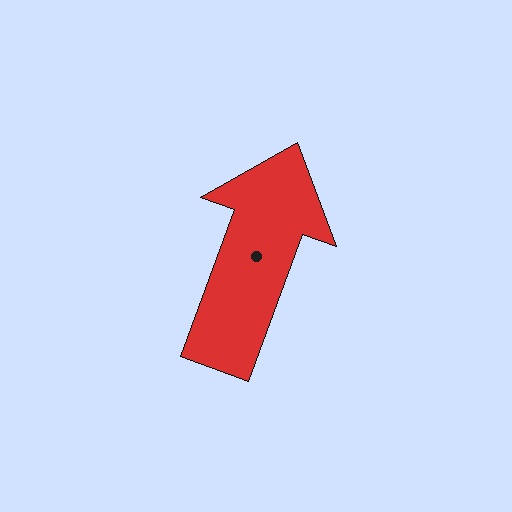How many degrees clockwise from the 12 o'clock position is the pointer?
Approximately 20 degrees.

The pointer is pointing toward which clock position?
Roughly 1 o'clock.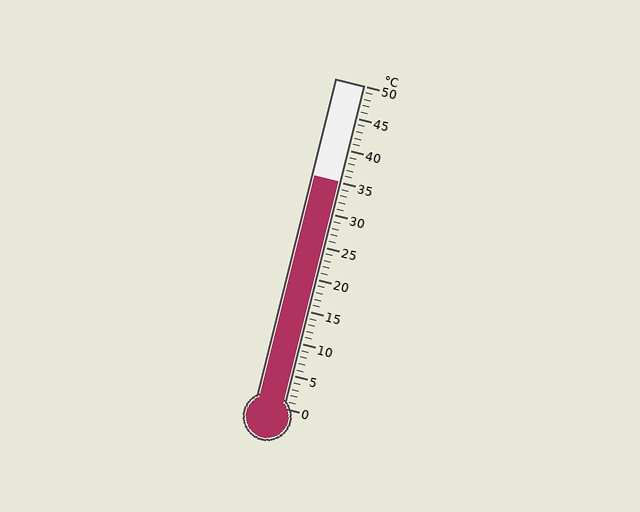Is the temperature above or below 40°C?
The temperature is below 40°C.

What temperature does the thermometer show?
The thermometer shows approximately 35°C.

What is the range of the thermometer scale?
The thermometer scale ranges from 0°C to 50°C.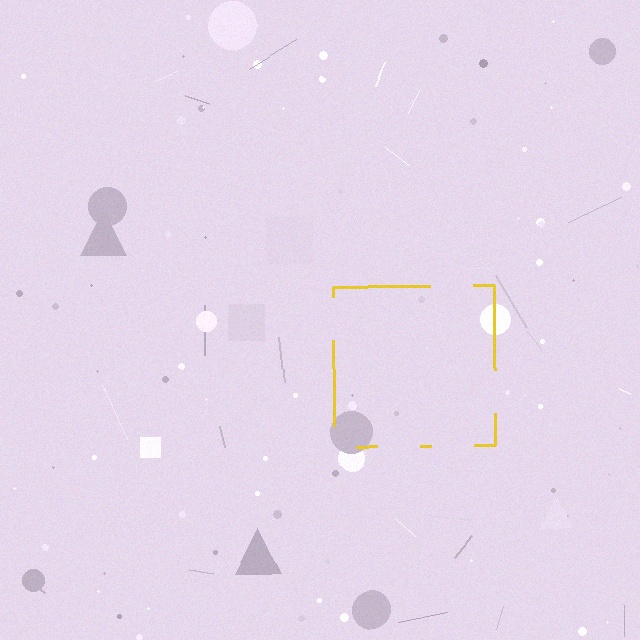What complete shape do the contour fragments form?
The contour fragments form a square.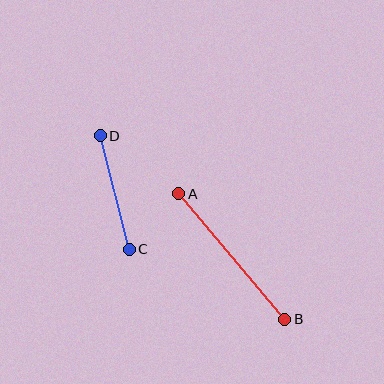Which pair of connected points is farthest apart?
Points A and B are farthest apart.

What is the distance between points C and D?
The distance is approximately 117 pixels.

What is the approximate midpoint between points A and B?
The midpoint is at approximately (232, 256) pixels.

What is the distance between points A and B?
The distance is approximately 164 pixels.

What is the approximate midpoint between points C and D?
The midpoint is at approximately (115, 192) pixels.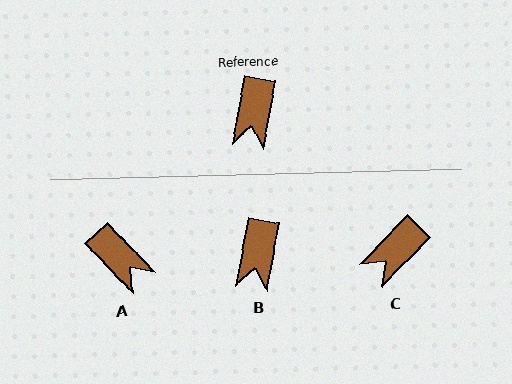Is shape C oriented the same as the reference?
No, it is off by about 34 degrees.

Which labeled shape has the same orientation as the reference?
B.